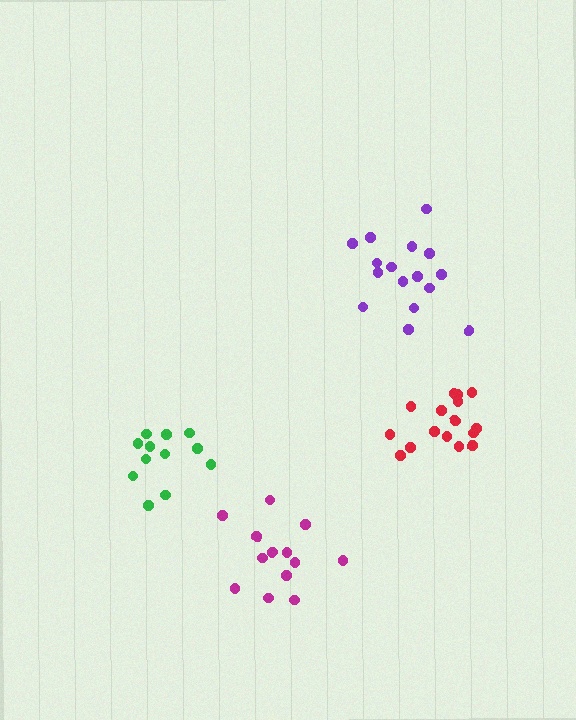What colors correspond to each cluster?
The clusters are colored: magenta, purple, green, red.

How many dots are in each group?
Group 1: 14 dots, Group 2: 16 dots, Group 3: 12 dots, Group 4: 16 dots (58 total).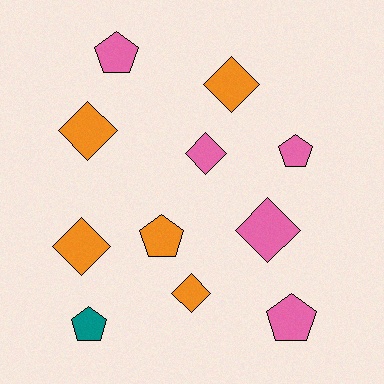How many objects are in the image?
There are 11 objects.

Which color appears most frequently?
Orange, with 5 objects.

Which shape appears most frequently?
Diamond, with 6 objects.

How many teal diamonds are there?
There are no teal diamonds.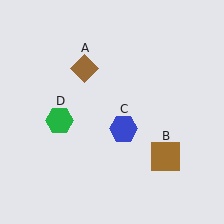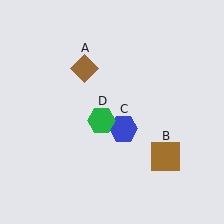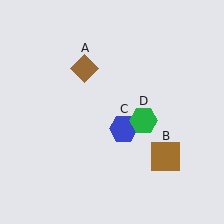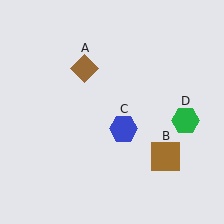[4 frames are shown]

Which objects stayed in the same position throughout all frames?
Brown diamond (object A) and brown square (object B) and blue hexagon (object C) remained stationary.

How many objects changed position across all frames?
1 object changed position: green hexagon (object D).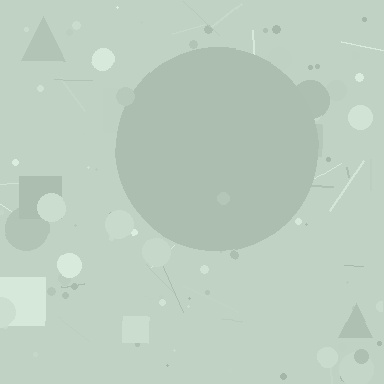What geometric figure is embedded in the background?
A circle is embedded in the background.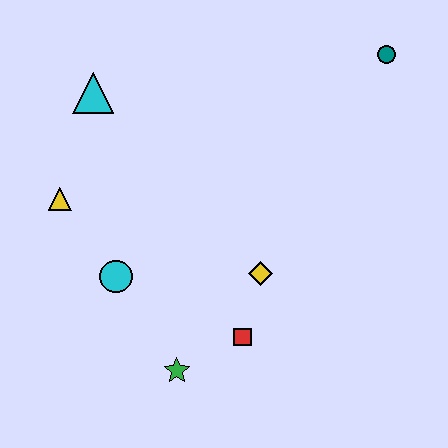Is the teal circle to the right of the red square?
Yes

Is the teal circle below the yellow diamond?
No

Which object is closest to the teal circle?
The yellow diamond is closest to the teal circle.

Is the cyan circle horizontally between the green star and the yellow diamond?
No